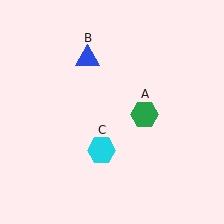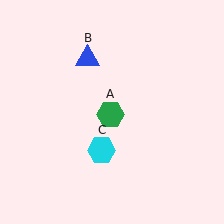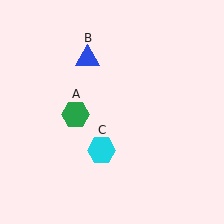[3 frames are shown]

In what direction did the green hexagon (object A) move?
The green hexagon (object A) moved left.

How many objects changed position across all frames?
1 object changed position: green hexagon (object A).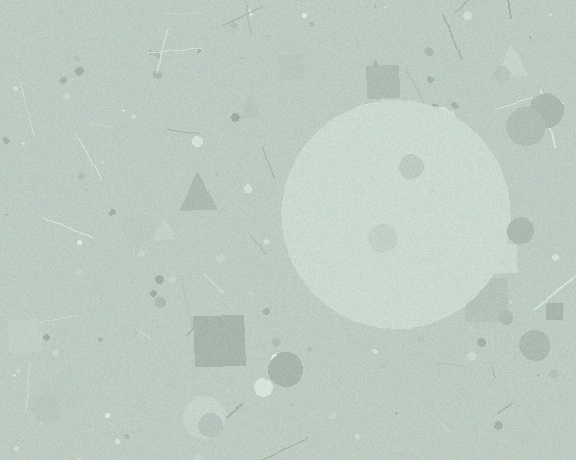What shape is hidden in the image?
A circle is hidden in the image.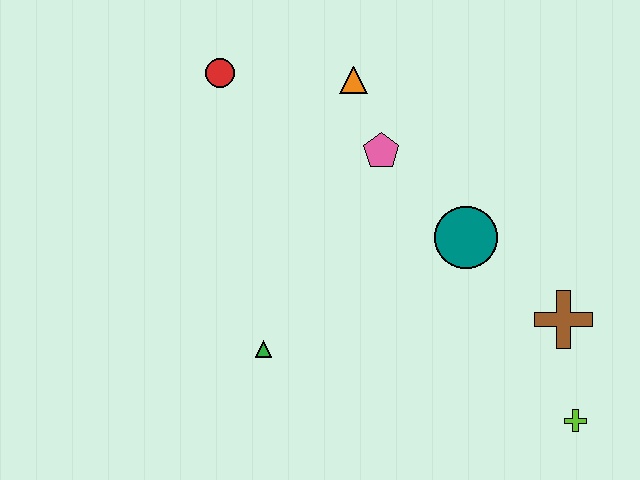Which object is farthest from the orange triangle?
The lime cross is farthest from the orange triangle.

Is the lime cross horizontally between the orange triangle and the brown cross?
No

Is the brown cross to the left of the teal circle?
No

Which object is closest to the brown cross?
The lime cross is closest to the brown cross.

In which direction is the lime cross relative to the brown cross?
The lime cross is below the brown cross.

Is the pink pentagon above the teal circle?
Yes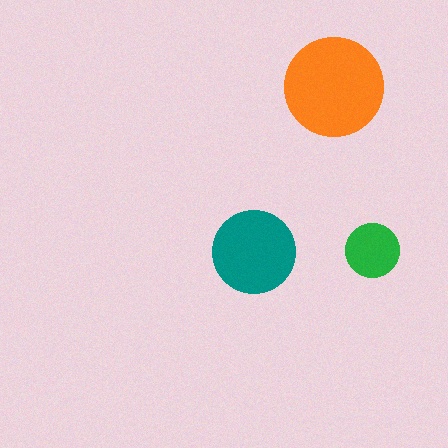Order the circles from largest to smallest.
the orange one, the teal one, the green one.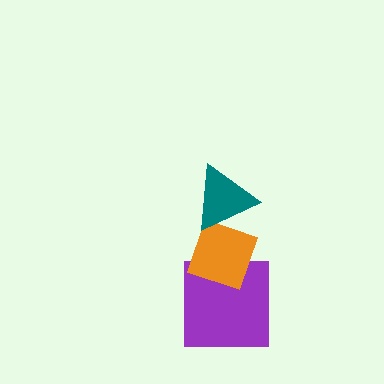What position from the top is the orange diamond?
The orange diamond is 2nd from the top.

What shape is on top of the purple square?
The orange diamond is on top of the purple square.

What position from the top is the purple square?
The purple square is 3rd from the top.